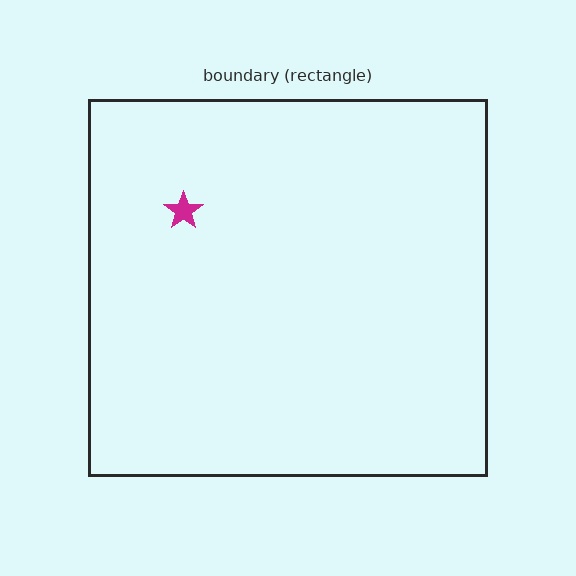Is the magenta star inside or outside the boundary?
Inside.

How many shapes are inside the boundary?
1 inside, 0 outside.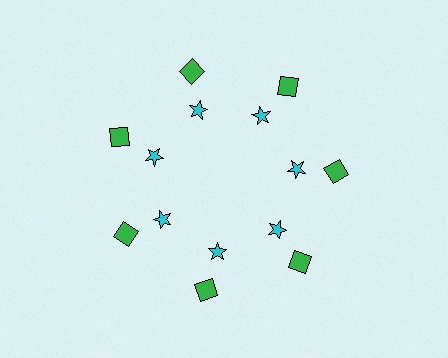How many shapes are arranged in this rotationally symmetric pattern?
There are 14 shapes, arranged in 7 groups of 2.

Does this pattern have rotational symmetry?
Yes, this pattern has 7-fold rotational symmetry. It looks the same after rotating 51 degrees around the center.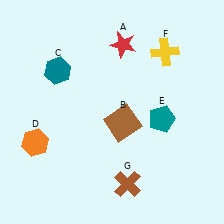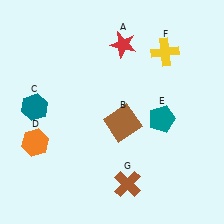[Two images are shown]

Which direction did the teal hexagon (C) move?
The teal hexagon (C) moved down.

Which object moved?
The teal hexagon (C) moved down.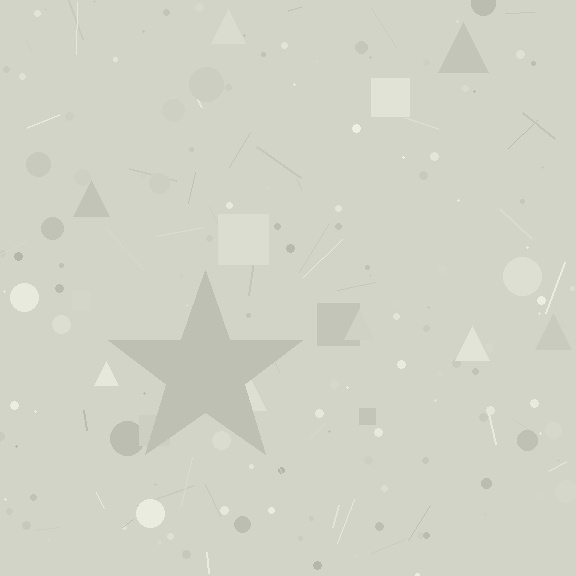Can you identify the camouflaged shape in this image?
The camouflaged shape is a star.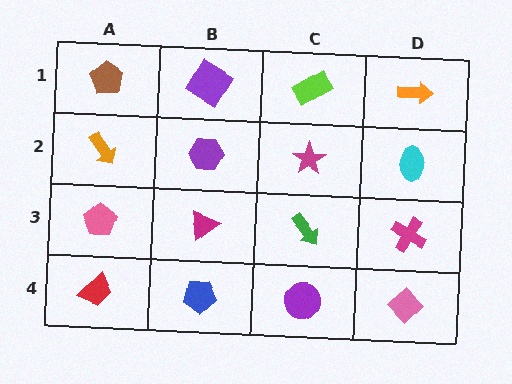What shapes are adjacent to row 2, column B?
A purple diamond (row 1, column B), a magenta triangle (row 3, column B), an orange arrow (row 2, column A), a magenta star (row 2, column C).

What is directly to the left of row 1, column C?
A purple diamond.